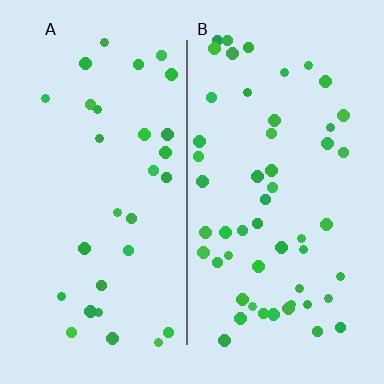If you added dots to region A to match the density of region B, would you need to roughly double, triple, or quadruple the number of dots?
Approximately double.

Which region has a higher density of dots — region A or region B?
B (the right).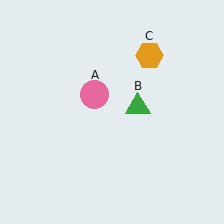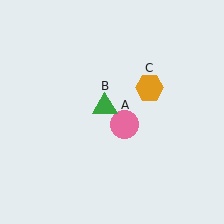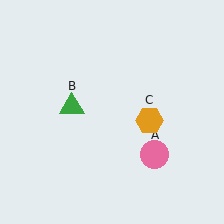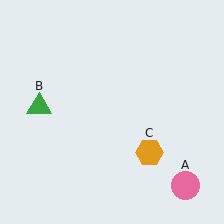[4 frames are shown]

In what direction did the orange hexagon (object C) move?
The orange hexagon (object C) moved down.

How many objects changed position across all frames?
3 objects changed position: pink circle (object A), green triangle (object B), orange hexagon (object C).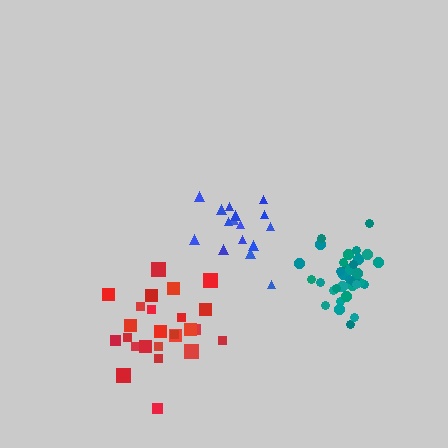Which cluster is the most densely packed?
Teal.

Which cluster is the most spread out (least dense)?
Blue.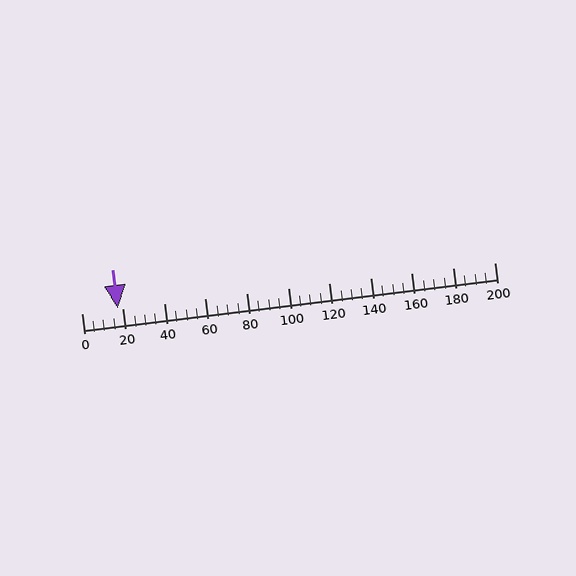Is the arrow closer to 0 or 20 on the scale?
The arrow is closer to 20.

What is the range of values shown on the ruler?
The ruler shows values from 0 to 200.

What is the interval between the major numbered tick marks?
The major tick marks are spaced 20 units apart.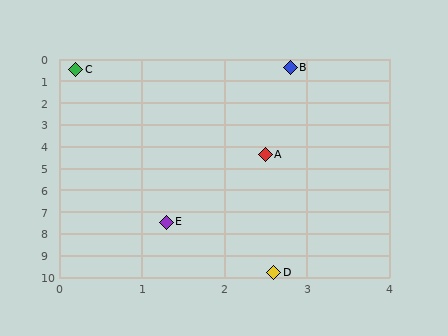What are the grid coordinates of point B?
Point B is at approximately (2.8, 0.4).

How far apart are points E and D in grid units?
Points E and D are about 2.6 grid units apart.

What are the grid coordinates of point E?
Point E is at approximately (1.3, 7.5).